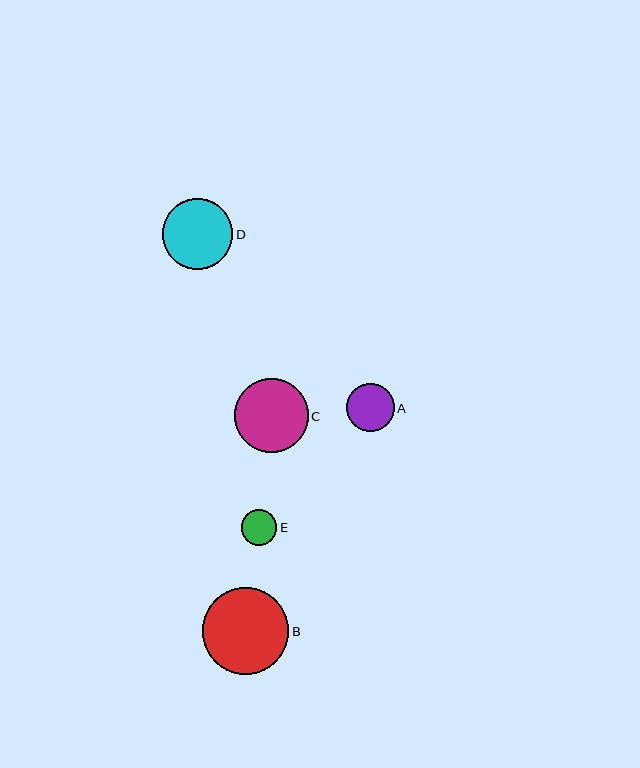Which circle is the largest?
Circle B is the largest with a size of approximately 87 pixels.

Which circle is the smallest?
Circle E is the smallest with a size of approximately 36 pixels.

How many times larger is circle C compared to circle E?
Circle C is approximately 2.1 times the size of circle E.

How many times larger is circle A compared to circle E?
Circle A is approximately 1.3 times the size of circle E.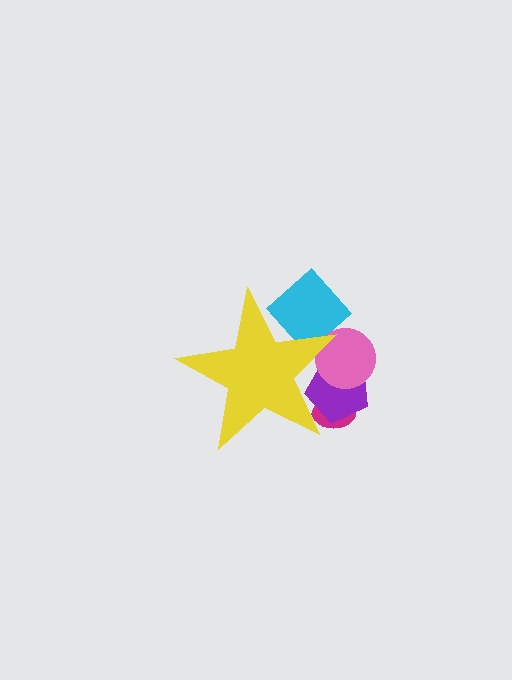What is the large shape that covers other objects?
A yellow star.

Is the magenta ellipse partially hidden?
Yes, the magenta ellipse is partially hidden behind the yellow star.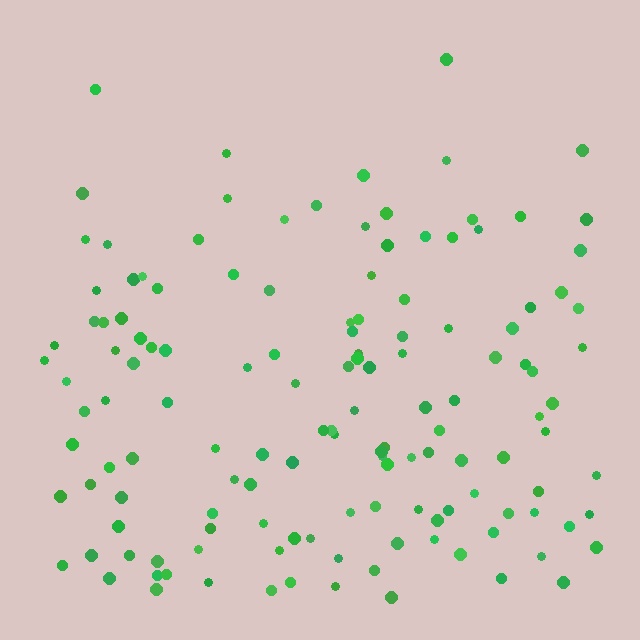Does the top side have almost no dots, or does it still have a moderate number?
Still a moderate number, just noticeably fewer than the bottom.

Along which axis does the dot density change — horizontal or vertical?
Vertical.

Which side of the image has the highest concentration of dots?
The bottom.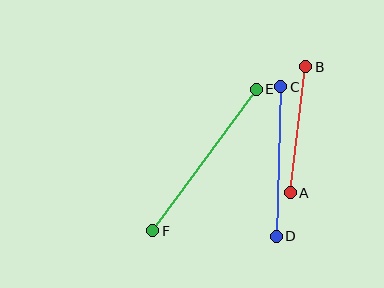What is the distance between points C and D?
The distance is approximately 149 pixels.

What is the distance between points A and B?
The distance is approximately 127 pixels.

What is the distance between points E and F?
The distance is approximately 175 pixels.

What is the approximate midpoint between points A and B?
The midpoint is at approximately (298, 130) pixels.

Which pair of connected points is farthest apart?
Points E and F are farthest apart.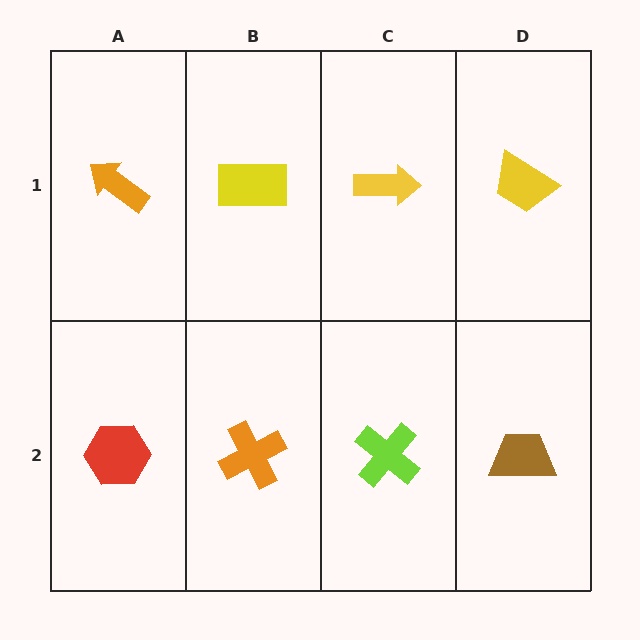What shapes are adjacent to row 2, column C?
A yellow arrow (row 1, column C), an orange cross (row 2, column B), a brown trapezoid (row 2, column D).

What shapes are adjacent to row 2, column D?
A yellow trapezoid (row 1, column D), a lime cross (row 2, column C).